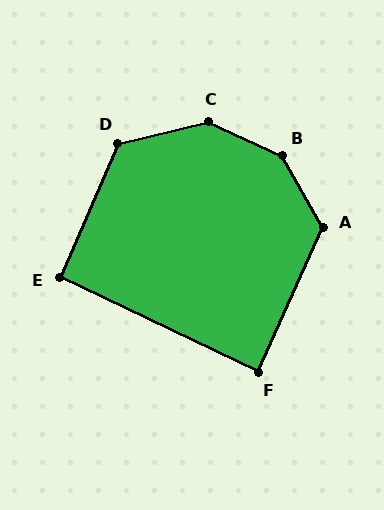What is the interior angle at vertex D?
Approximately 127 degrees (obtuse).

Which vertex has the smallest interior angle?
F, at approximately 89 degrees.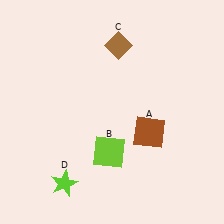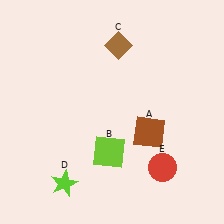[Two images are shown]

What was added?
A red circle (E) was added in Image 2.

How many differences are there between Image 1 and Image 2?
There is 1 difference between the two images.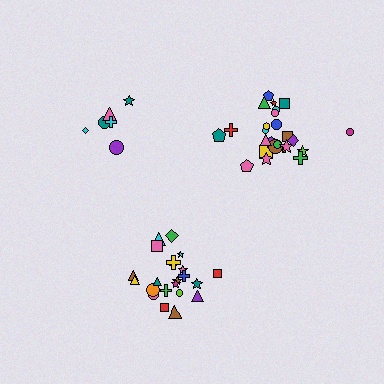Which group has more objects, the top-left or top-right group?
The top-right group.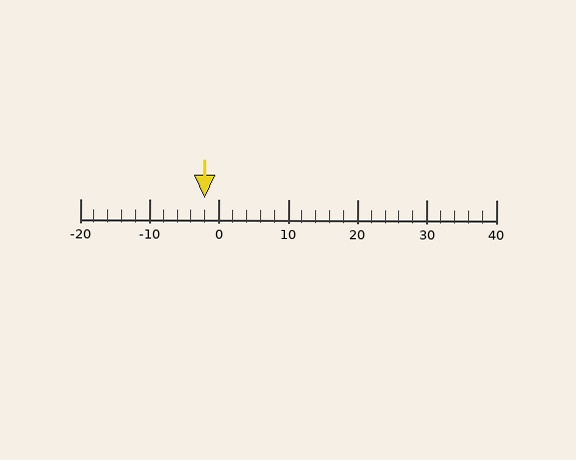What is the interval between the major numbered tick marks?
The major tick marks are spaced 10 units apart.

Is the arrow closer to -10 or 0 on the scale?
The arrow is closer to 0.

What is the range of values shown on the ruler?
The ruler shows values from -20 to 40.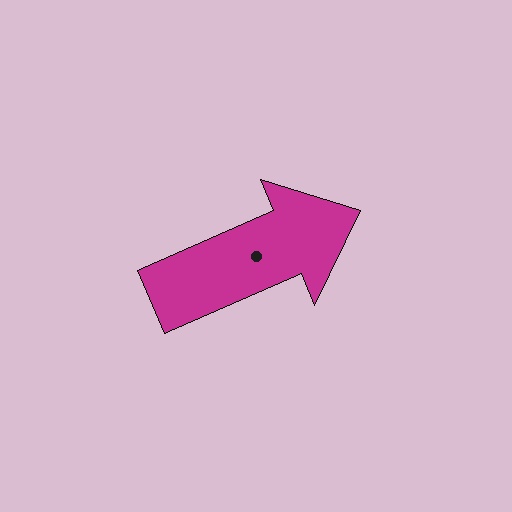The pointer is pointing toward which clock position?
Roughly 2 o'clock.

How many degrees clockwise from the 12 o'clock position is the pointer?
Approximately 67 degrees.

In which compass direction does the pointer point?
Northeast.